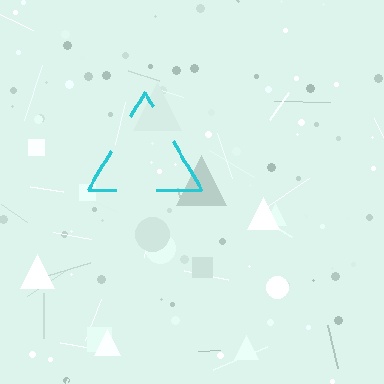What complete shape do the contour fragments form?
The contour fragments form a triangle.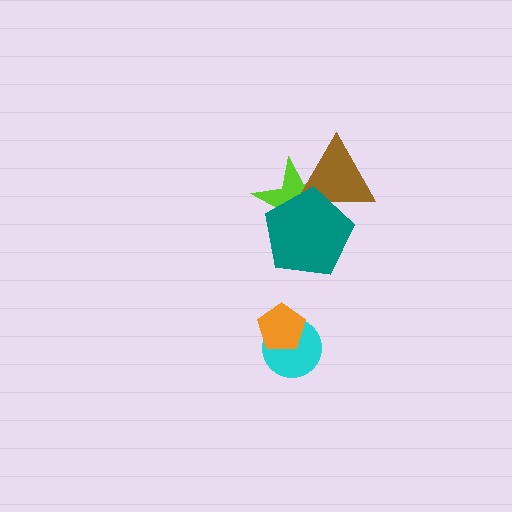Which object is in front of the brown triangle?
The teal pentagon is in front of the brown triangle.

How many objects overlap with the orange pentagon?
1 object overlaps with the orange pentagon.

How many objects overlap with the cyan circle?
1 object overlaps with the cyan circle.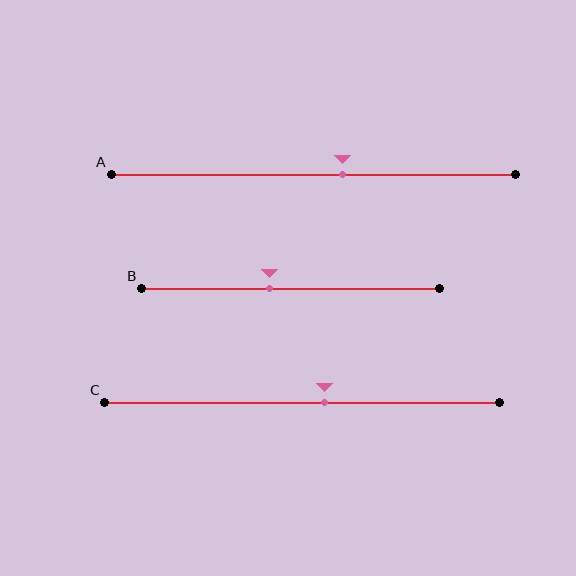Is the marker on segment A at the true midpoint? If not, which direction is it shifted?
No, the marker on segment A is shifted to the right by about 7% of the segment length.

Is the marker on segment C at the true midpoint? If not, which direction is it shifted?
No, the marker on segment C is shifted to the right by about 6% of the segment length.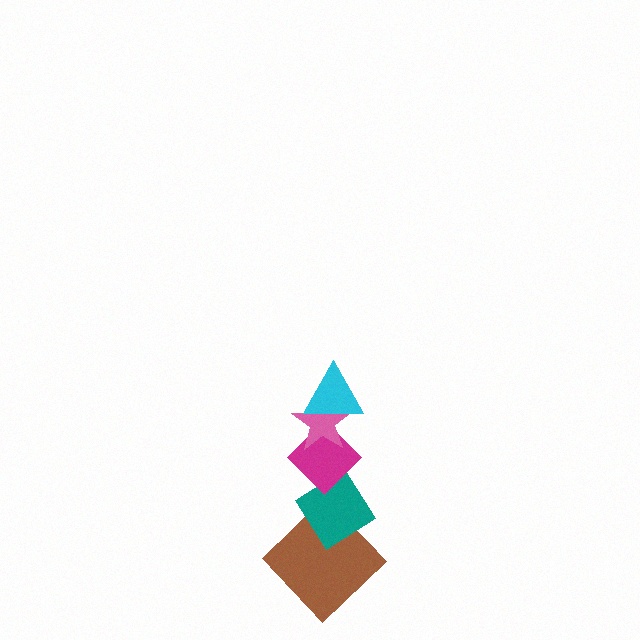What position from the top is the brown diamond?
The brown diamond is 5th from the top.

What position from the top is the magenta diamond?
The magenta diamond is 3rd from the top.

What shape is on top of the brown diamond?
The teal diamond is on top of the brown diamond.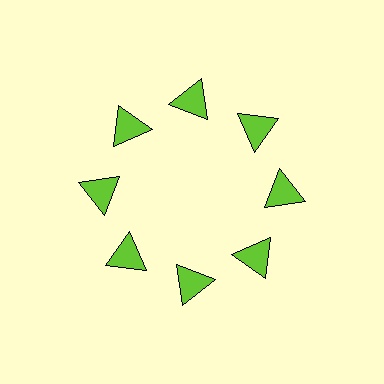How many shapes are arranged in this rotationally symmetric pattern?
There are 8 shapes, arranged in 8 groups of 1.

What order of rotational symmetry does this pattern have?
This pattern has 8-fold rotational symmetry.